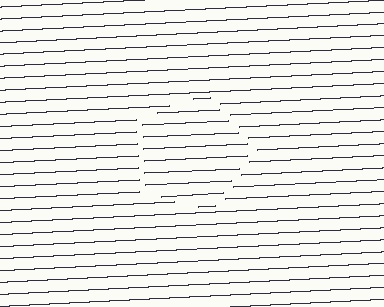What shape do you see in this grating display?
An illusory pentagon. The interior of the shape contains the same grating, shifted by half a period — the contour is defined by the phase discontinuity where line-ends from the inner and outer gratings abut.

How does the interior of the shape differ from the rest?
The interior of the shape contains the same grating, shifted by half a period — the contour is defined by the phase discontinuity where line-ends from the inner and outer gratings abut.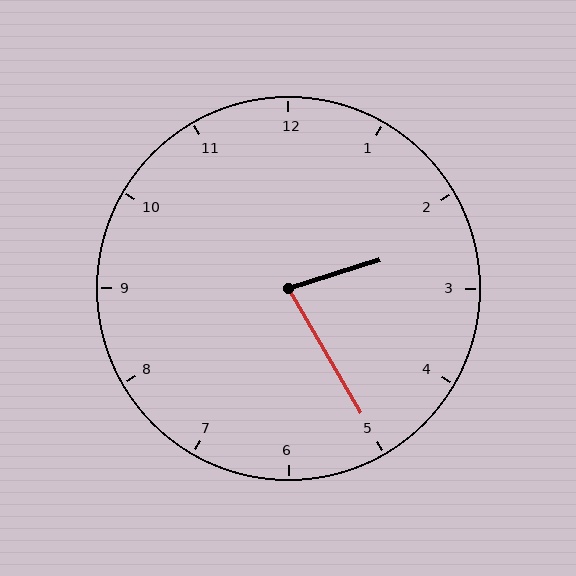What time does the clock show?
2:25.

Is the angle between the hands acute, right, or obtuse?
It is acute.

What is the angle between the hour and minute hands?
Approximately 78 degrees.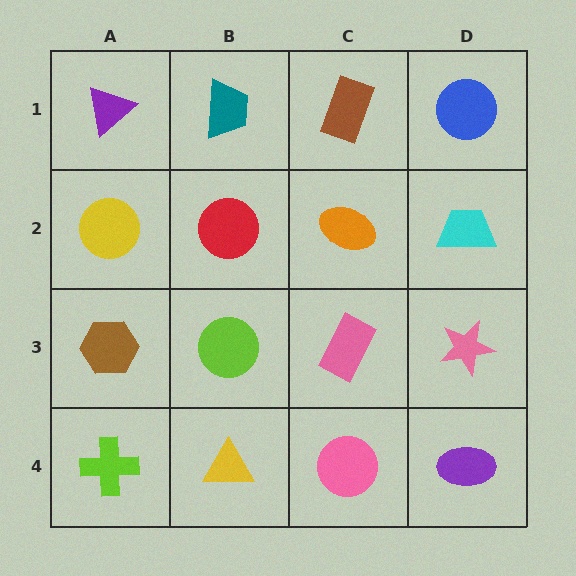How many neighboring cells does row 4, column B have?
3.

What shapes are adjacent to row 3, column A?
A yellow circle (row 2, column A), a lime cross (row 4, column A), a lime circle (row 3, column B).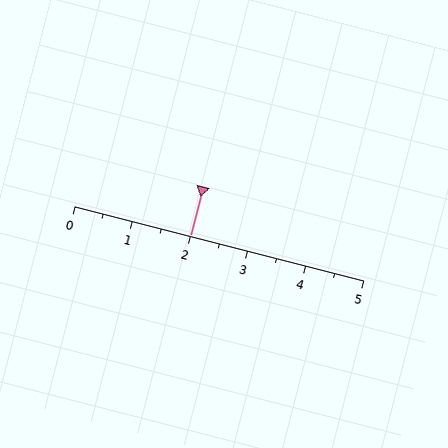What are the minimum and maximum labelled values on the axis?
The axis runs from 0 to 5.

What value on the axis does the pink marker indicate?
The marker indicates approximately 2.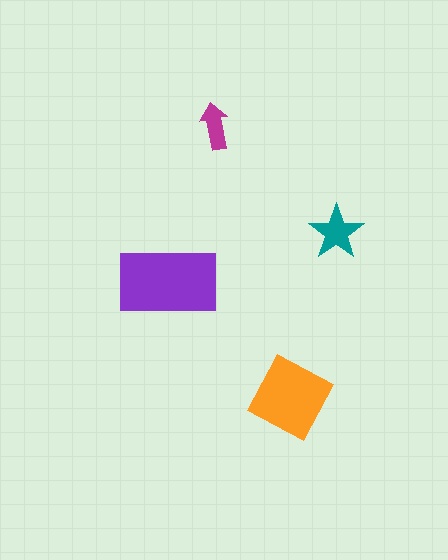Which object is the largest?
The purple rectangle.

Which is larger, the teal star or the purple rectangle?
The purple rectangle.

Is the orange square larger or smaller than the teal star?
Larger.